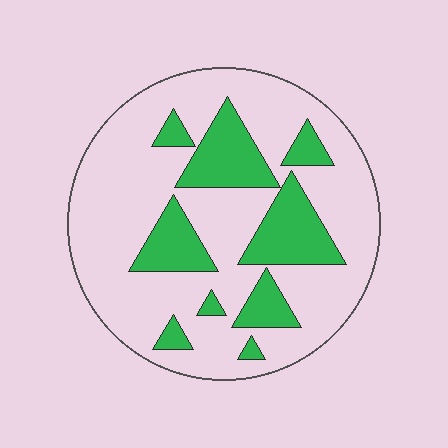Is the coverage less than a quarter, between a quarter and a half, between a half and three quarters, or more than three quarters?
Between a quarter and a half.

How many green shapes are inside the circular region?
9.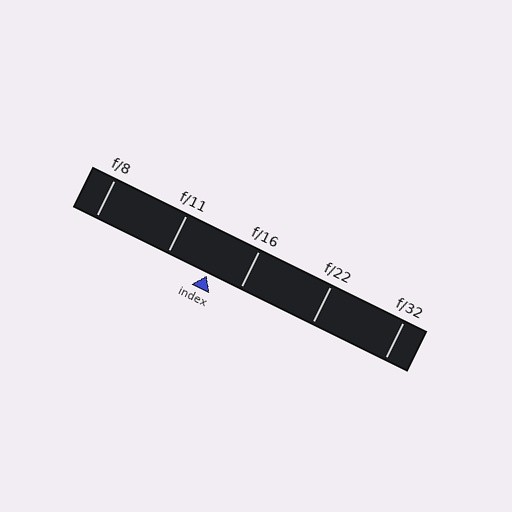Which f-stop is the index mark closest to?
The index mark is closest to f/16.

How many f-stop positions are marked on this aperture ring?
There are 5 f-stop positions marked.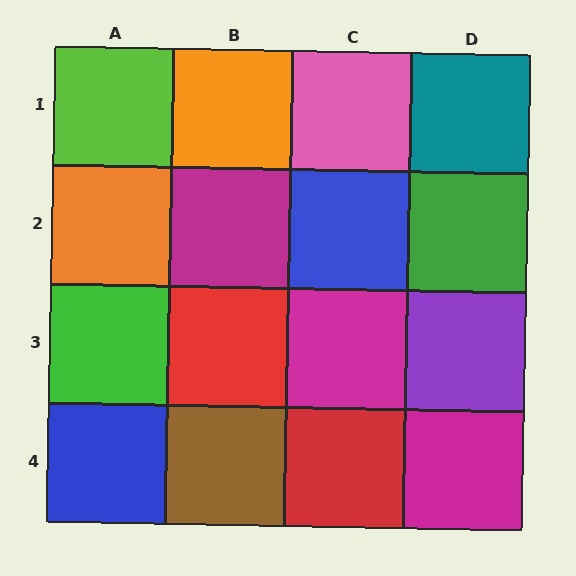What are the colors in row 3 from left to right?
Green, red, magenta, purple.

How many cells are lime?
1 cell is lime.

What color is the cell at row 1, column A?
Lime.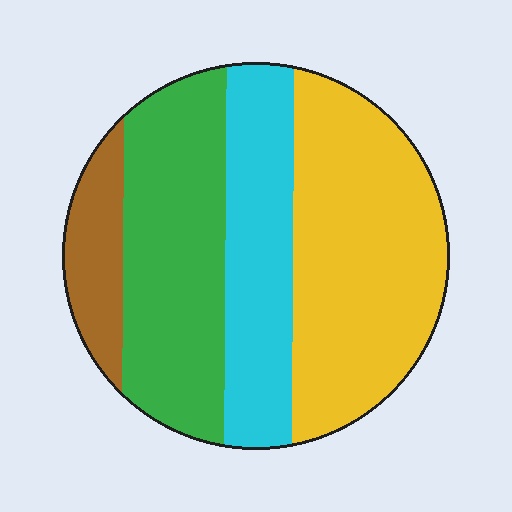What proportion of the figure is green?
Green covers about 30% of the figure.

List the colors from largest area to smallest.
From largest to smallest: yellow, green, cyan, brown.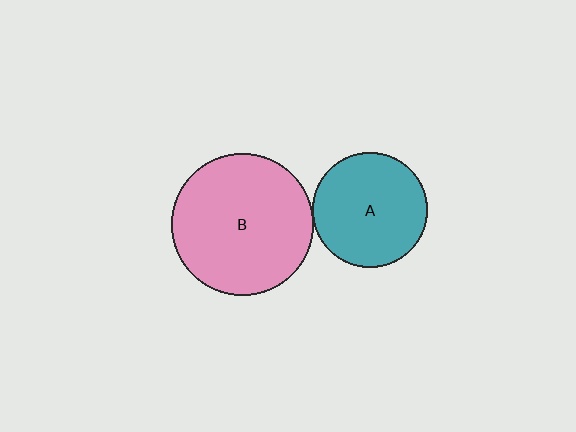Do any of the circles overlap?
No, none of the circles overlap.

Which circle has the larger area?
Circle B (pink).